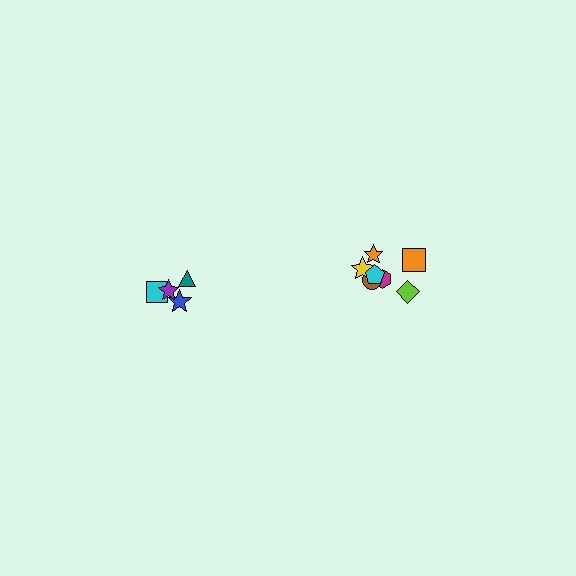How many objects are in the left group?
There are 4 objects.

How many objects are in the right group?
There are 7 objects.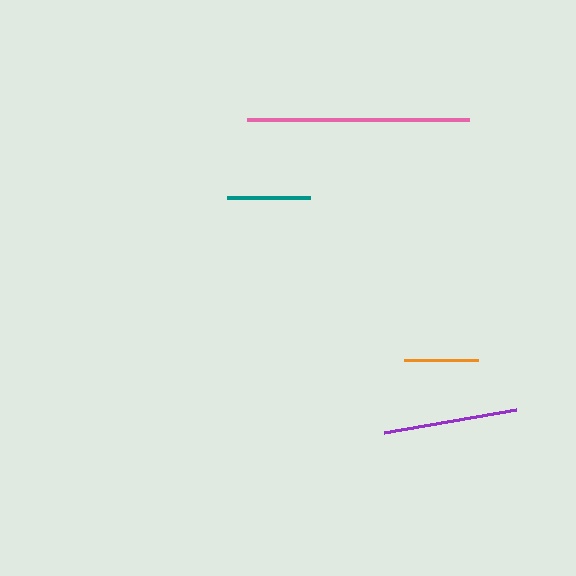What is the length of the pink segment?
The pink segment is approximately 222 pixels long.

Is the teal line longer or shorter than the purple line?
The purple line is longer than the teal line.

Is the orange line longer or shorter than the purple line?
The purple line is longer than the orange line.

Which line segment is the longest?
The pink line is the longest at approximately 222 pixels.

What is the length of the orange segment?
The orange segment is approximately 74 pixels long.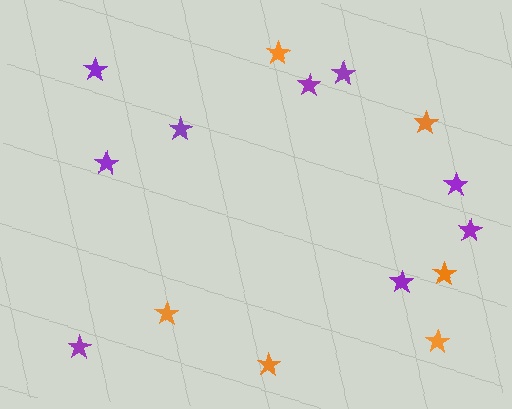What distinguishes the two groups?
There are 2 groups: one group of purple stars (9) and one group of orange stars (6).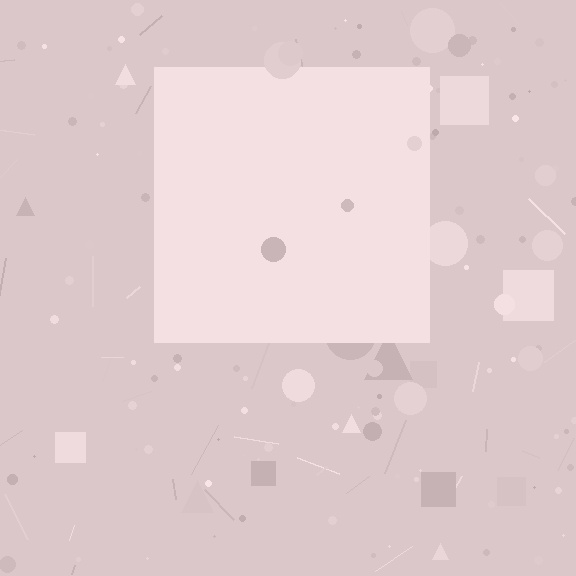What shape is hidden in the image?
A square is hidden in the image.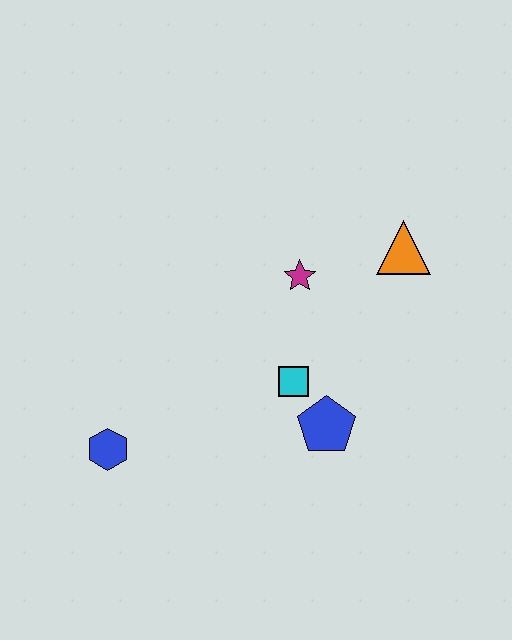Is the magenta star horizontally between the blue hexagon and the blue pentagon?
Yes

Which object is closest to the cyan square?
The blue pentagon is closest to the cyan square.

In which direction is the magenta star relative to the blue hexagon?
The magenta star is to the right of the blue hexagon.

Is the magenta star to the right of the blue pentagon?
No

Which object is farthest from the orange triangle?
The blue hexagon is farthest from the orange triangle.